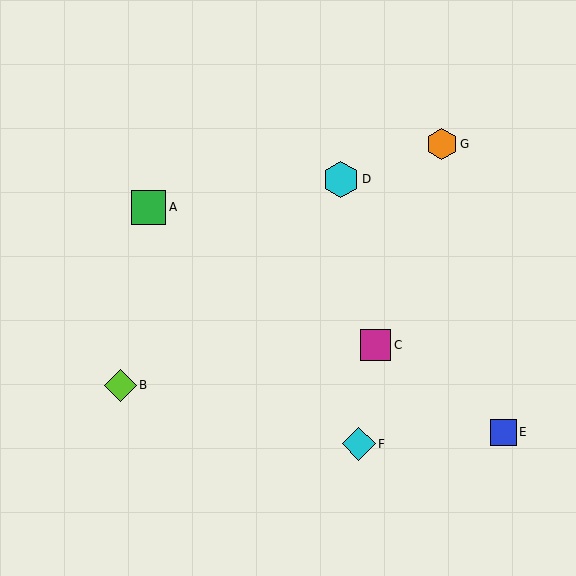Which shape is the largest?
The cyan hexagon (labeled D) is the largest.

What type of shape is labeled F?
Shape F is a cyan diamond.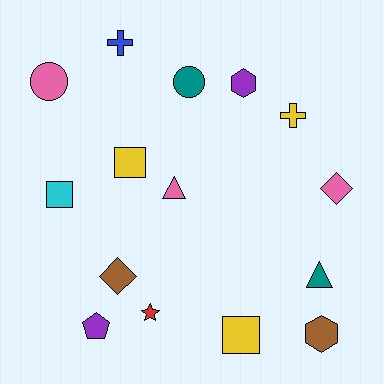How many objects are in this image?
There are 15 objects.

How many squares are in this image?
There are 3 squares.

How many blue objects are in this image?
There is 1 blue object.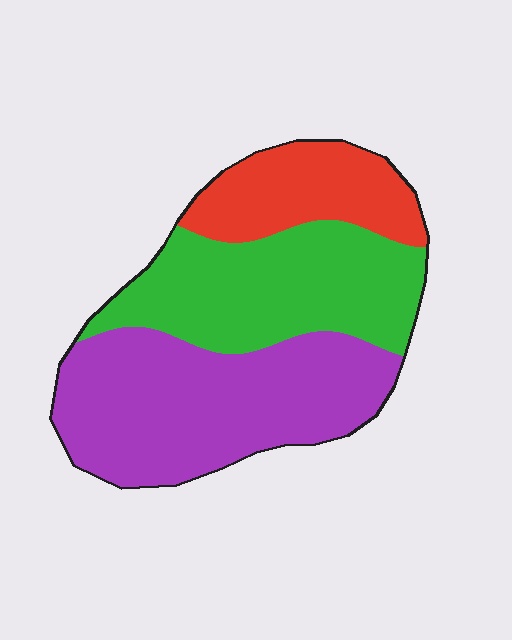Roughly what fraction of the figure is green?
Green covers roughly 35% of the figure.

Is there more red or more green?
Green.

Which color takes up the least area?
Red, at roughly 20%.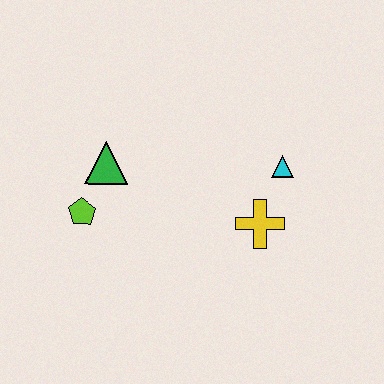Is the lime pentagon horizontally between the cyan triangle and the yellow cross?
No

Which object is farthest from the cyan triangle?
The lime pentagon is farthest from the cyan triangle.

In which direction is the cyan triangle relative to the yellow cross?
The cyan triangle is above the yellow cross.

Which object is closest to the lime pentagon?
The green triangle is closest to the lime pentagon.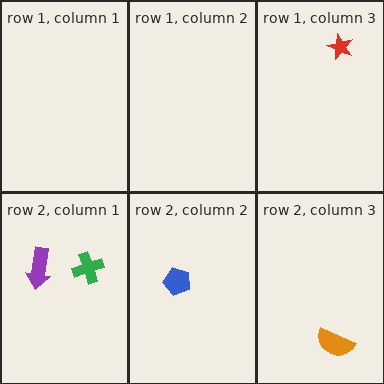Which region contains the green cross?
The row 2, column 1 region.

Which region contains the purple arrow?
The row 2, column 1 region.